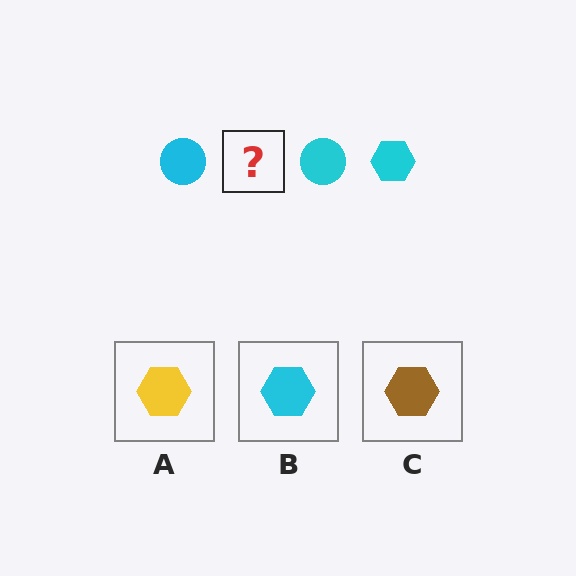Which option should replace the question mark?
Option B.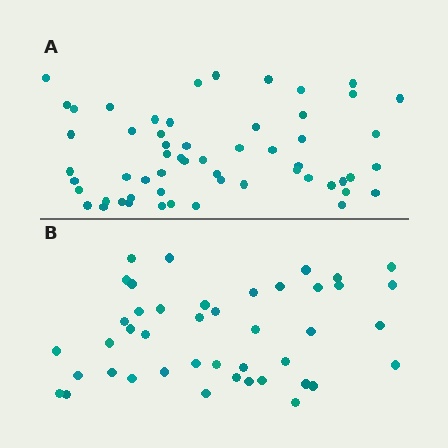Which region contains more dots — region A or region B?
Region A (the top region) has more dots.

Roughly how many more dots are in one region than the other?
Region A has approximately 15 more dots than region B.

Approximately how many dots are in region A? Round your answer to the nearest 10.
About 60 dots. (The exact count is 57, which rounds to 60.)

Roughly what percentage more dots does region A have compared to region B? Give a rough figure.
About 35% more.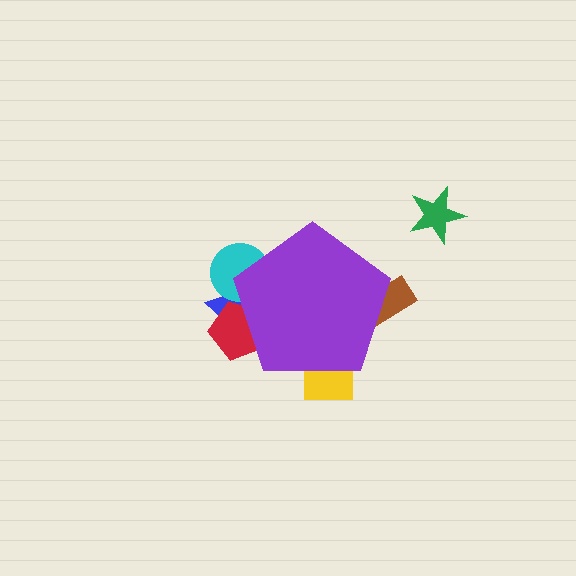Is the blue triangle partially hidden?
Yes, the blue triangle is partially hidden behind the purple pentagon.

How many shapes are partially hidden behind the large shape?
5 shapes are partially hidden.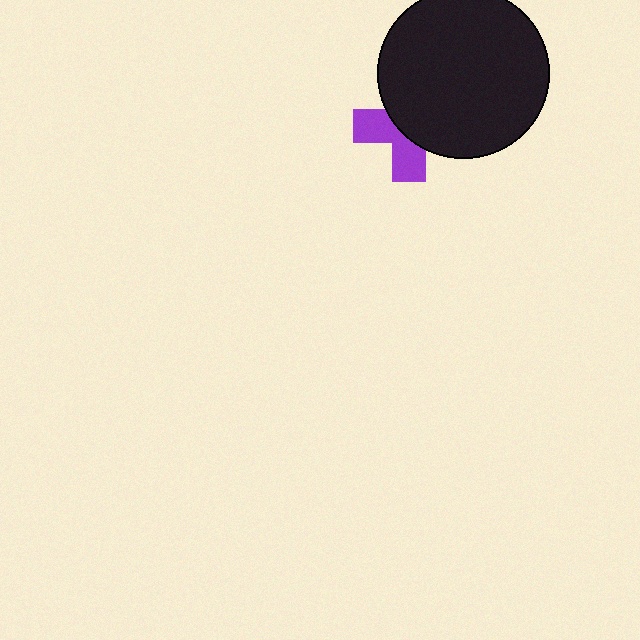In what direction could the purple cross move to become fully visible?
The purple cross could move toward the lower-left. That would shift it out from behind the black circle entirely.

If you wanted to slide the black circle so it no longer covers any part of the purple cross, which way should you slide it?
Slide it toward the upper-right — that is the most direct way to separate the two shapes.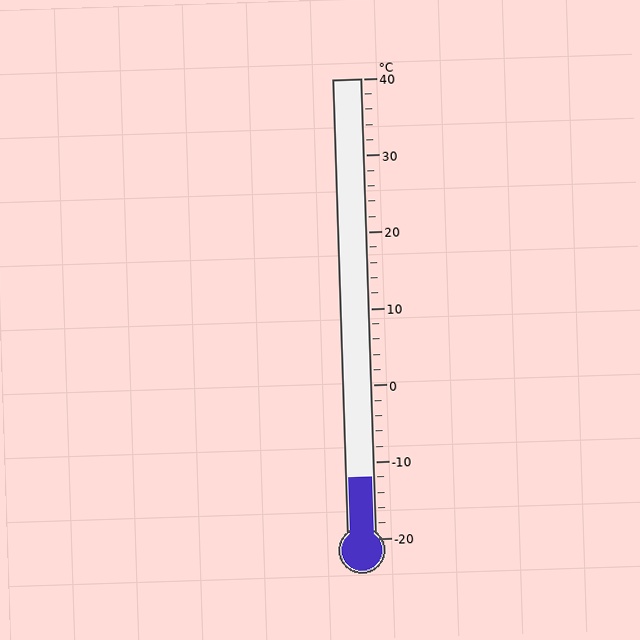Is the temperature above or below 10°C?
The temperature is below 10°C.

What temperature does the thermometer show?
The thermometer shows approximately -12°C.